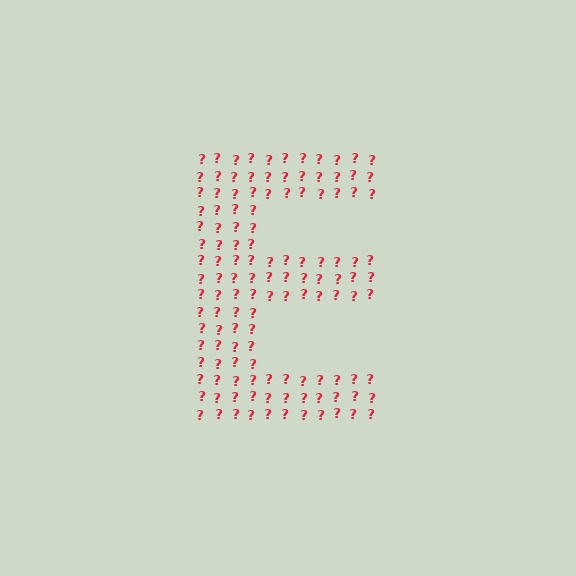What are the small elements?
The small elements are question marks.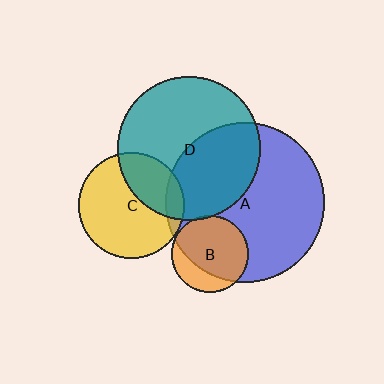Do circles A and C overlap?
Yes.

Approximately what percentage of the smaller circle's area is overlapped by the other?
Approximately 10%.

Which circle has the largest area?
Circle A (blue).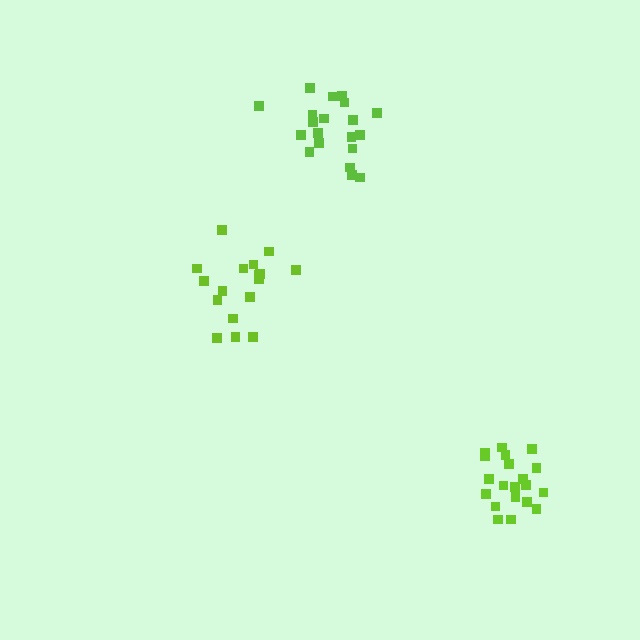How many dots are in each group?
Group 1: 18 dots, Group 2: 20 dots, Group 3: 20 dots (58 total).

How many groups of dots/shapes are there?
There are 3 groups.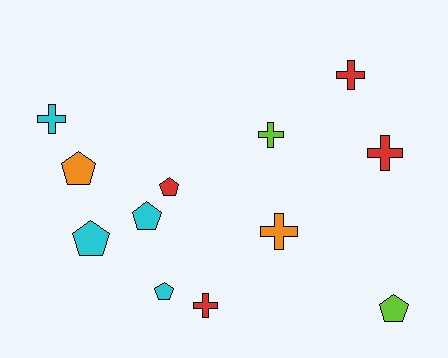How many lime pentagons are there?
There is 1 lime pentagon.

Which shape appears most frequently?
Cross, with 6 objects.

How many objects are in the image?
There are 12 objects.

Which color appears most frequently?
Cyan, with 4 objects.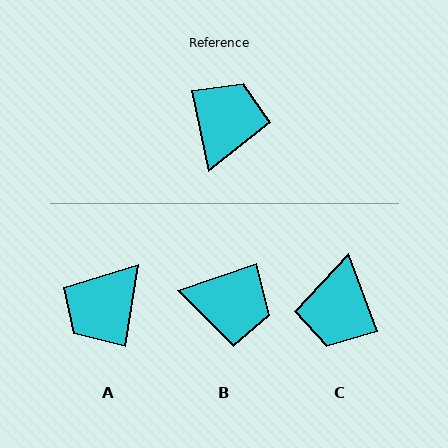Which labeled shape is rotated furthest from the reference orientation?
C, about 172 degrees away.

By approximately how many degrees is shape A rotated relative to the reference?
Approximately 158 degrees counter-clockwise.